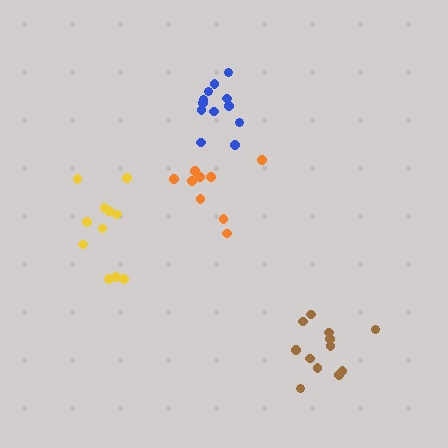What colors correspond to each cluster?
The clusters are colored: orange, brown, blue, yellow.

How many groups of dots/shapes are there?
There are 4 groups.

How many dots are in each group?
Group 1: 9 dots, Group 2: 12 dots, Group 3: 12 dots, Group 4: 11 dots (44 total).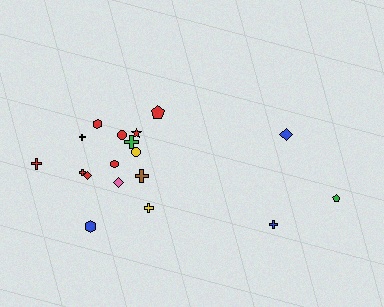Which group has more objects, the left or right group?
The left group.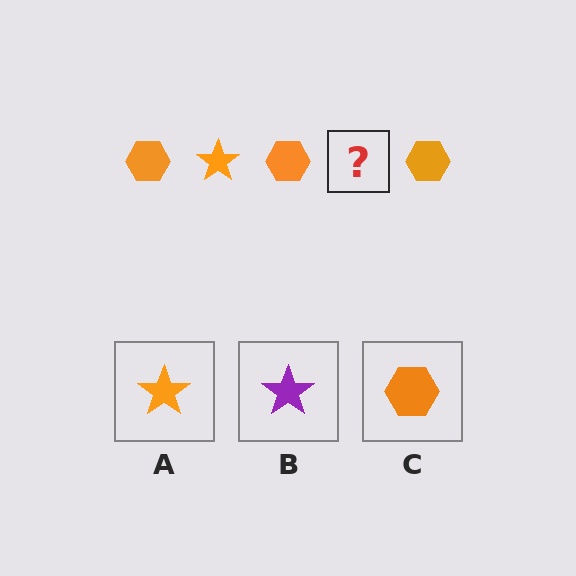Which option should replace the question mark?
Option A.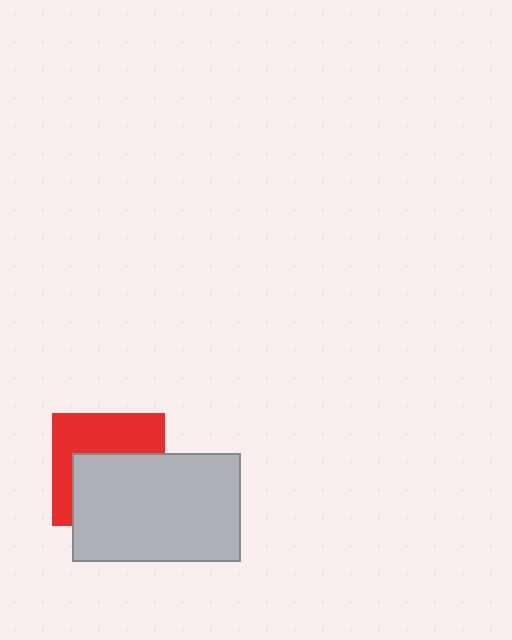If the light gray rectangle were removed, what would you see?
You would see the complete red square.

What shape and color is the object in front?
The object in front is a light gray rectangle.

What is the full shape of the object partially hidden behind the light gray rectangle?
The partially hidden object is a red square.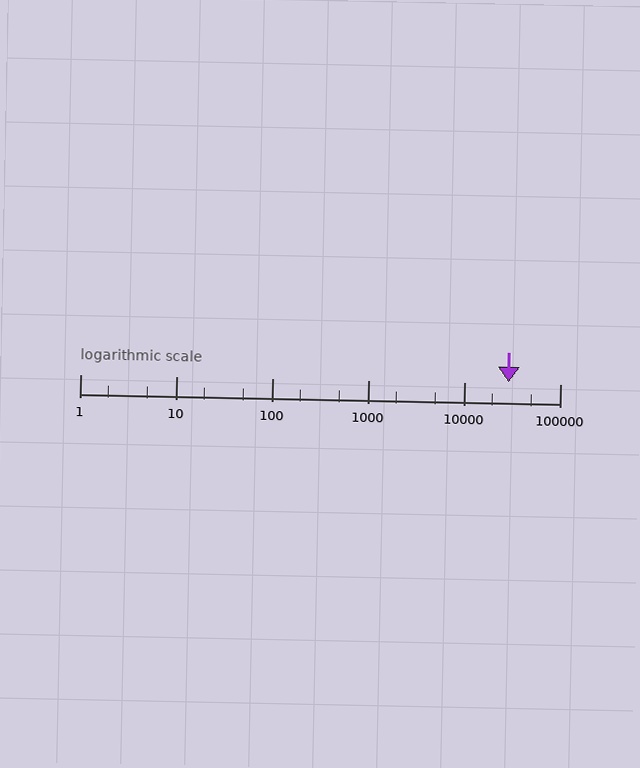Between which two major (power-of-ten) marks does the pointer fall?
The pointer is between 10000 and 100000.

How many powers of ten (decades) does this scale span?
The scale spans 5 decades, from 1 to 100000.